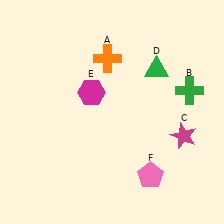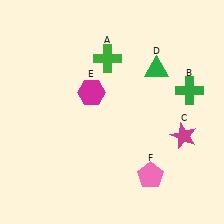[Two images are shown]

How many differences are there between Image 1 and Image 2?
There is 1 difference between the two images.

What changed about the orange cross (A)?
In Image 1, A is orange. In Image 2, it changed to green.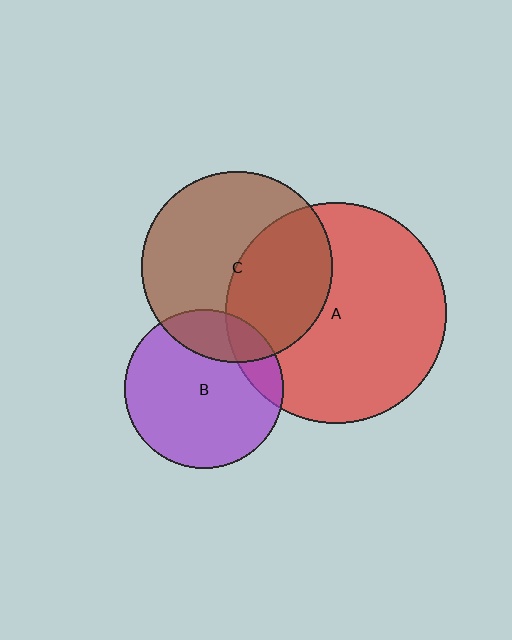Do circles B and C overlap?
Yes.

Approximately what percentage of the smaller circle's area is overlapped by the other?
Approximately 20%.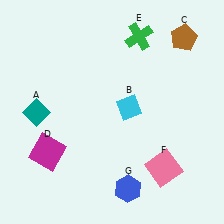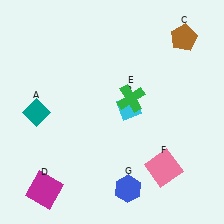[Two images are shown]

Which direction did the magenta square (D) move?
The magenta square (D) moved down.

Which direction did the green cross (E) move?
The green cross (E) moved down.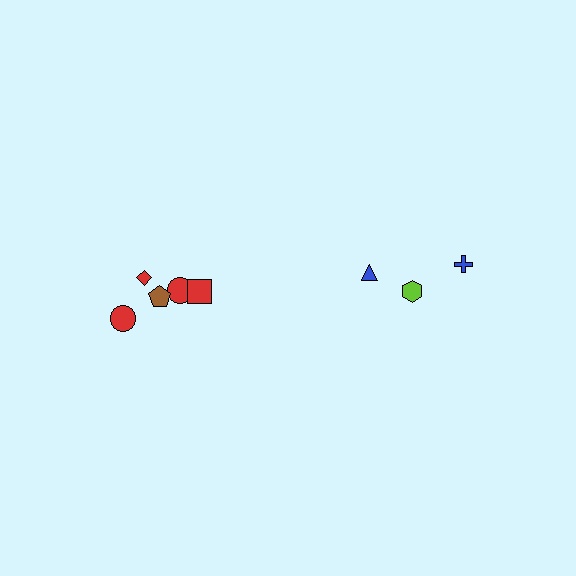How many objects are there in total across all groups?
There are 8 objects.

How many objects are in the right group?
There are 3 objects.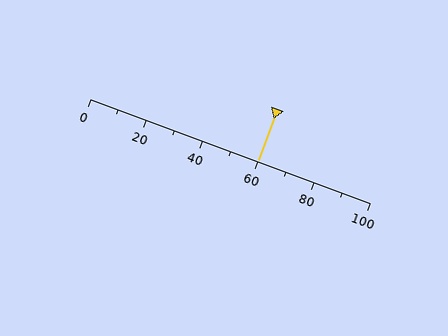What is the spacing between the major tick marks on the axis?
The major ticks are spaced 20 apart.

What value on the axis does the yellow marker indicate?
The marker indicates approximately 60.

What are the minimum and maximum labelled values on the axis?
The axis runs from 0 to 100.